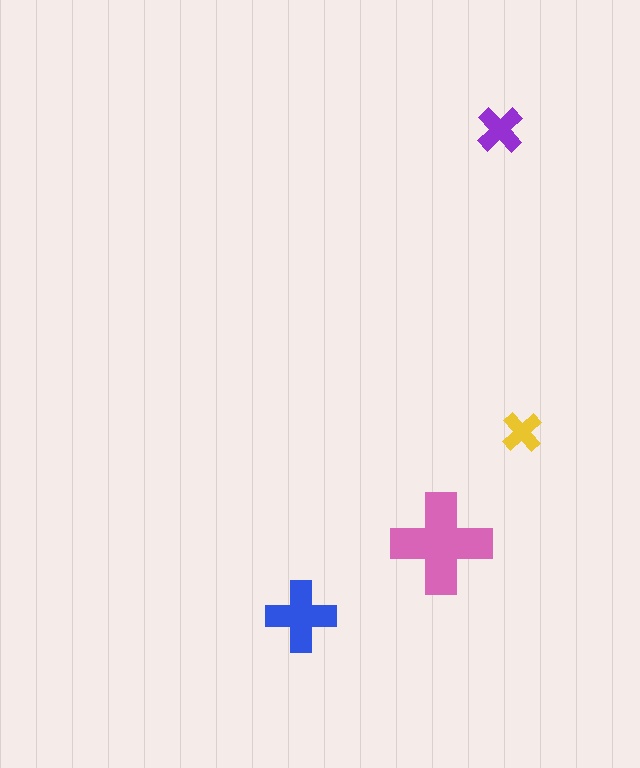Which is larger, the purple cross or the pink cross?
The pink one.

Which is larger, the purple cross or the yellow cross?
The purple one.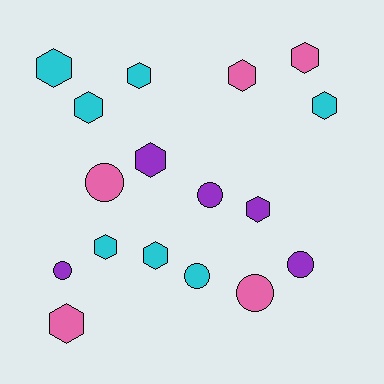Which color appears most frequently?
Cyan, with 7 objects.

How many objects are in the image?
There are 17 objects.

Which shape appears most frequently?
Hexagon, with 11 objects.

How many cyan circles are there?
There is 1 cyan circle.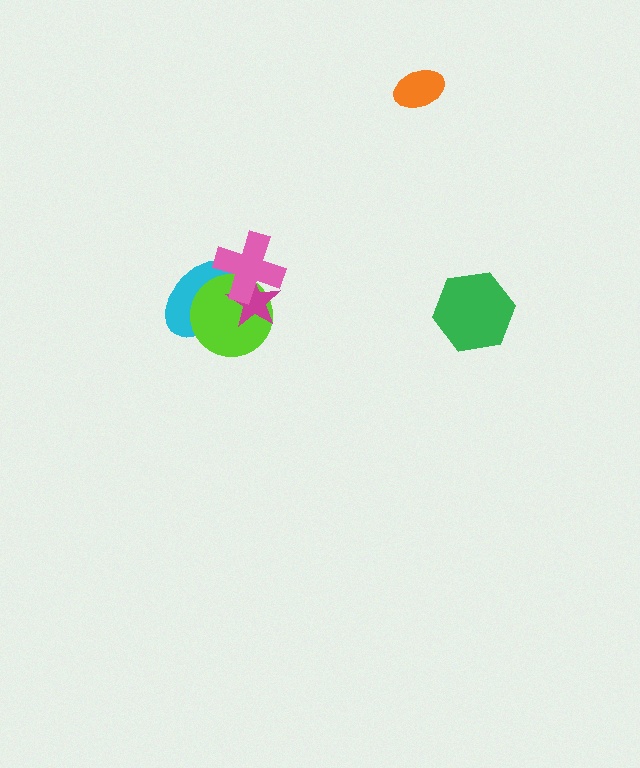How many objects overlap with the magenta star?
3 objects overlap with the magenta star.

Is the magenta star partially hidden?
Yes, it is partially covered by another shape.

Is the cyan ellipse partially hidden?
Yes, it is partially covered by another shape.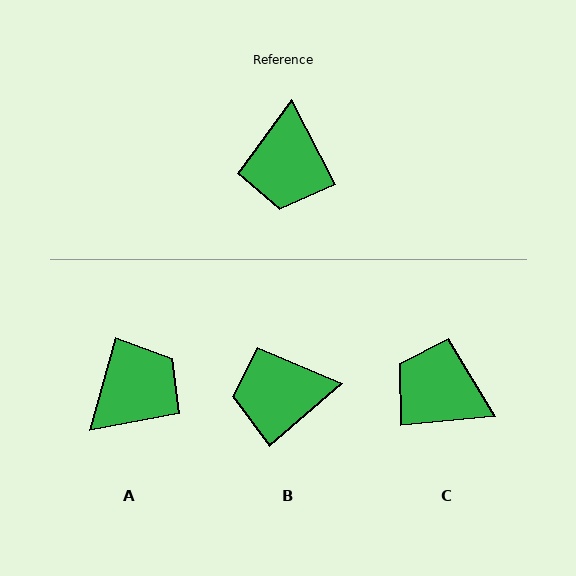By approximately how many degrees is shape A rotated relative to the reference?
Approximately 137 degrees counter-clockwise.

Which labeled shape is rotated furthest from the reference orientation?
A, about 137 degrees away.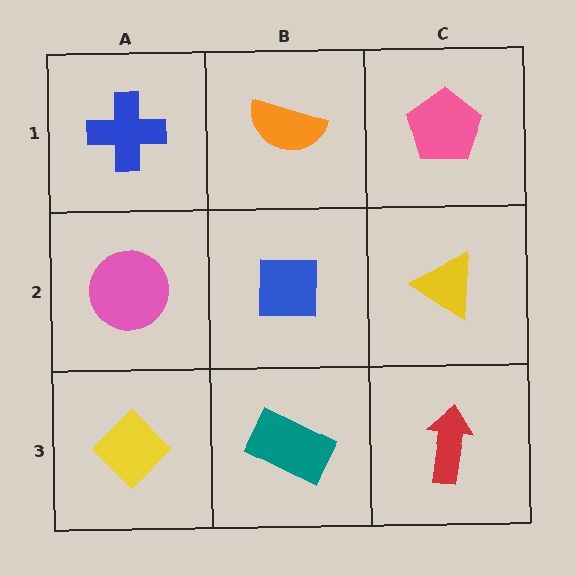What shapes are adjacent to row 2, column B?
An orange semicircle (row 1, column B), a teal rectangle (row 3, column B), a pink circle (row 2, column A), a yellow triangle (row 2, column C).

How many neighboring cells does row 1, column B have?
3.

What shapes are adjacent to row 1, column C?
A yellow triangle (row 2, column C), an orange semicircle (row 1, column B).